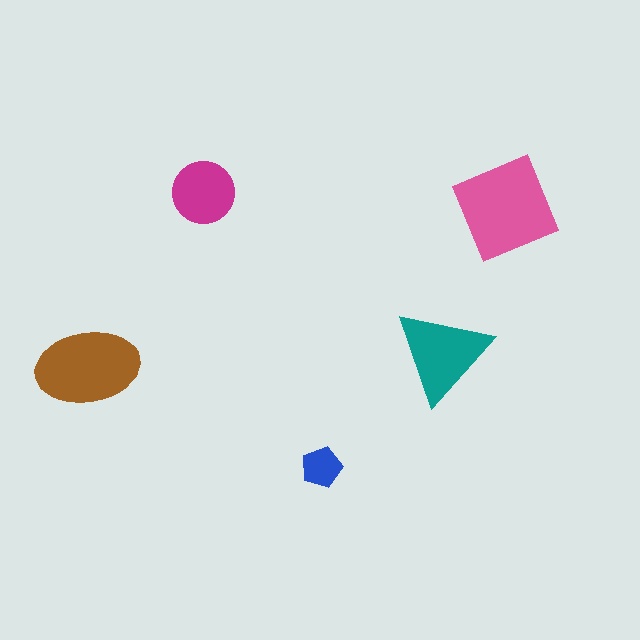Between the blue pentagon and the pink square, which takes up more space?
The pink square.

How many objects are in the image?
There are 5 objects in the image.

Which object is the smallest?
The blue pentagon.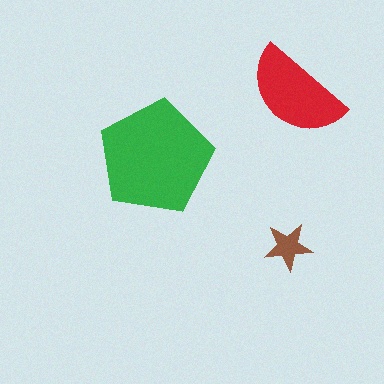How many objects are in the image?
There are 3 objects in the image.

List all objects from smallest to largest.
The brown star, the red semicircle, the green pentagon.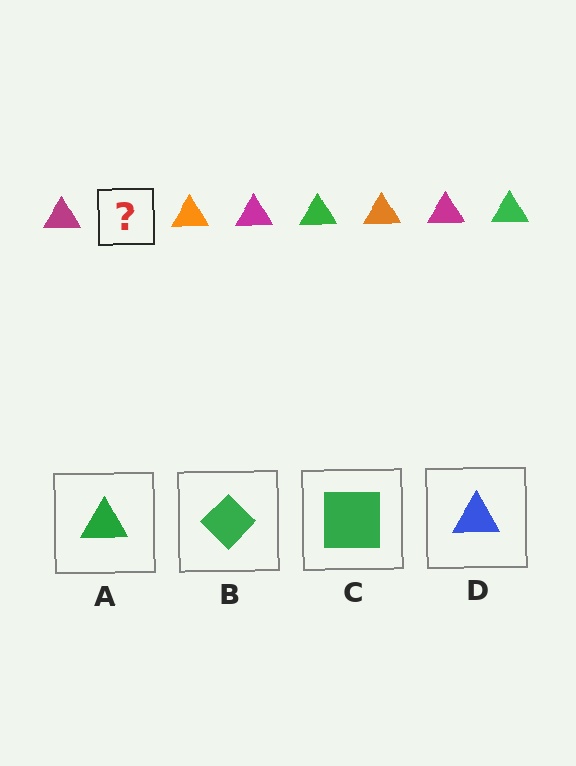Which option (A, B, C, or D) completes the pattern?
A.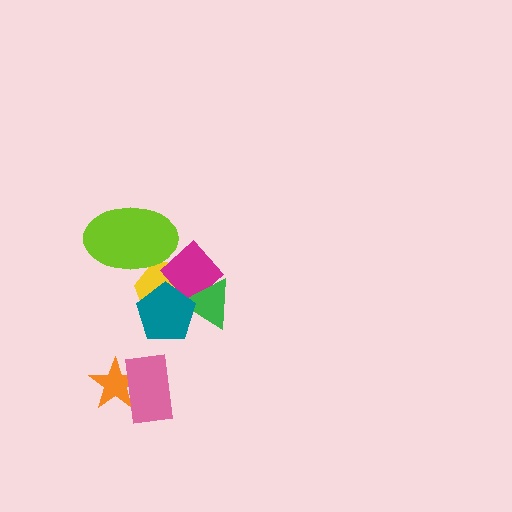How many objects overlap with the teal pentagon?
3 objects overlap with the teal pentagon.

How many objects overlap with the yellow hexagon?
4 objects overlap with the yellow hexagon.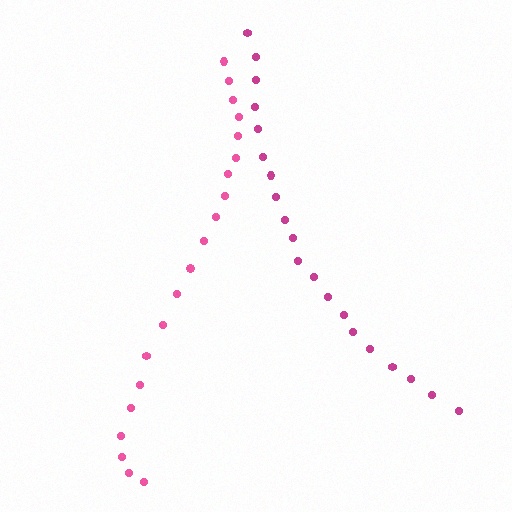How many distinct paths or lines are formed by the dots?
There are 2 distinct paths.